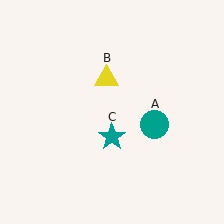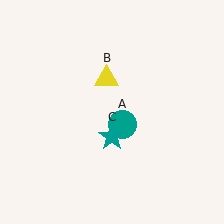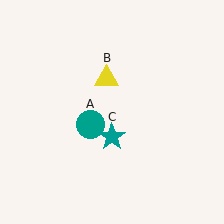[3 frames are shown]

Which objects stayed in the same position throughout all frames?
Yellow triangle (object B) and teal star (object C) remained stationary.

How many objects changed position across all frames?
1 object changed position: teal circle (object A).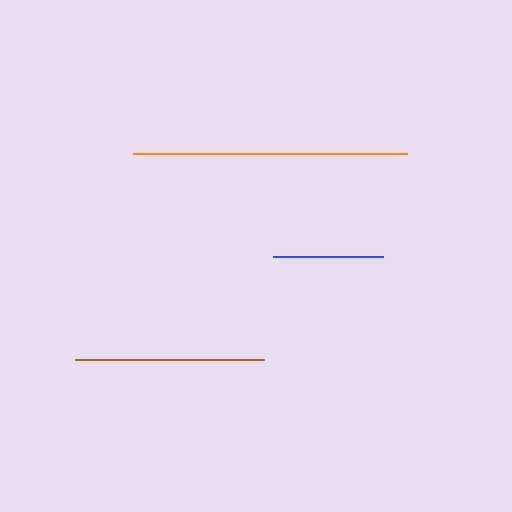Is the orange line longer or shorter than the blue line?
The orange line is longer than the blue line.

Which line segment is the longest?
The orange line is the longest at approximately 273 pixels.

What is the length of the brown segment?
The brown segment is approximately 189 pixels long.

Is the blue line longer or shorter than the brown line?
The brown line is longer than the blue line.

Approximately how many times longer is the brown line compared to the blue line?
The brown line is approximately 1.7 times the length of the blue line.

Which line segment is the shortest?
The blue line is the shortest at approximately 110 pixels.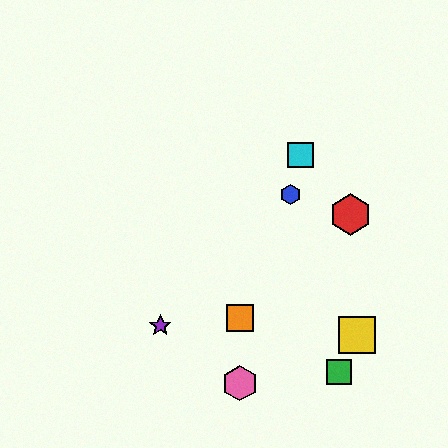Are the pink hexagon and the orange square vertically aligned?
Yes, both are at x≈240.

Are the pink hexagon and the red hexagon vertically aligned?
No, the pink hexagon is at x≈240 and the red hexagon is at x≈350.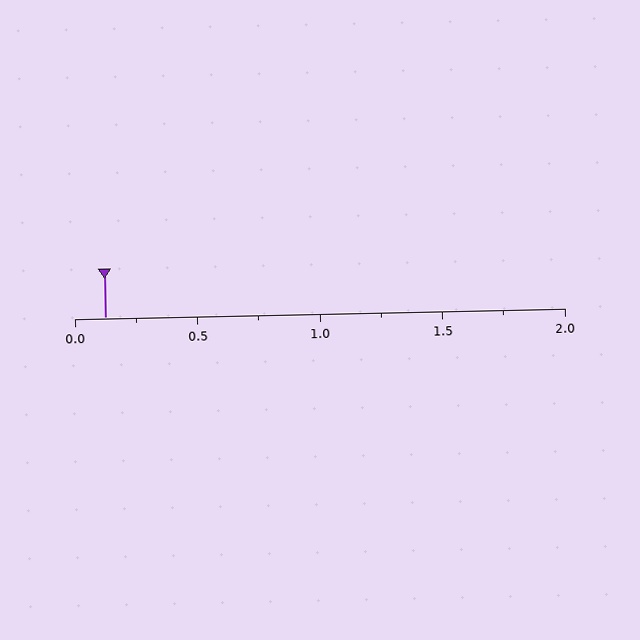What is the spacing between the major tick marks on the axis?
The major ticks are spaced 0.5 apart.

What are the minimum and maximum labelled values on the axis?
The axis runs from 0.0 to 2.0.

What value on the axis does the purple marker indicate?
The marker indicates approximately 0.12.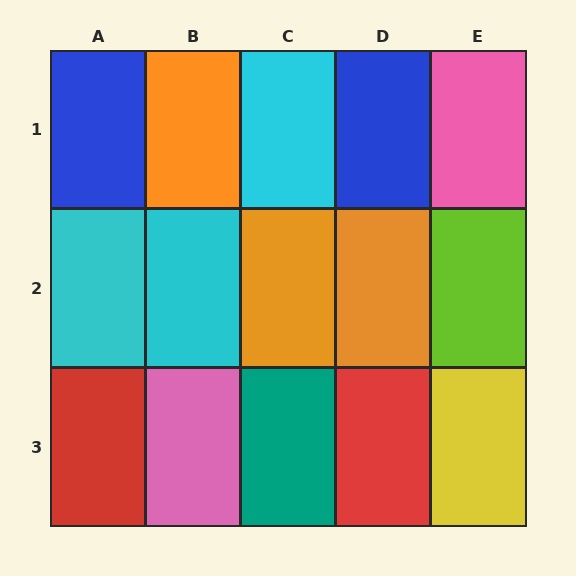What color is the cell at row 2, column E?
Lime.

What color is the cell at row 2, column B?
Cyan.